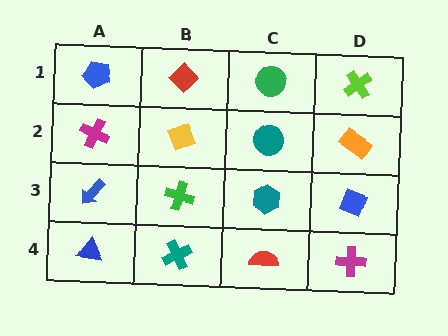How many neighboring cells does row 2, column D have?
3.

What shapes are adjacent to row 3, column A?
A magenta cross (row 2, column A), a blue triangle (row 4, column A), a green cross (row 3, column B).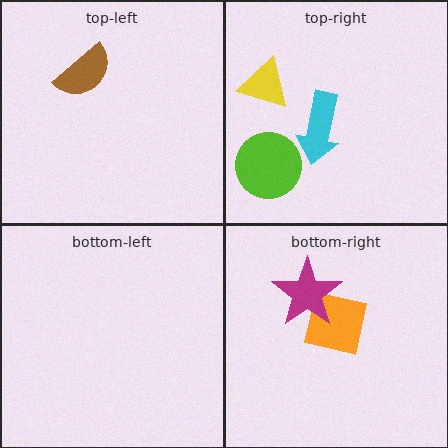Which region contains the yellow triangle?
The top-right region.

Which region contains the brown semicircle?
The top-left region.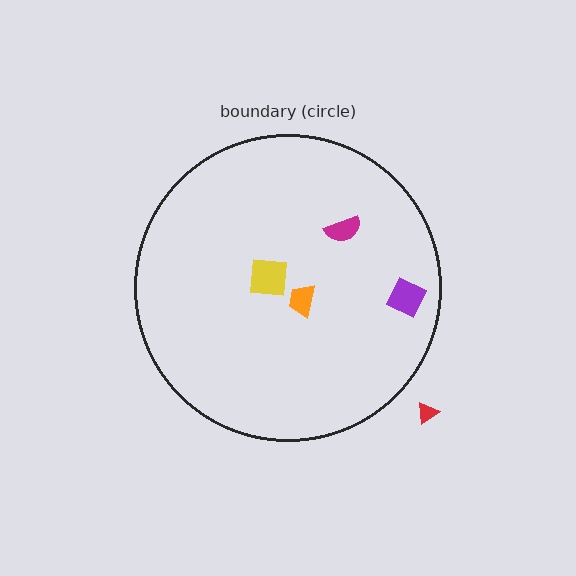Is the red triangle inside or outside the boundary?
Outside.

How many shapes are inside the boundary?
4 inside, 1 outside.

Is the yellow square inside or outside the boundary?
Inside.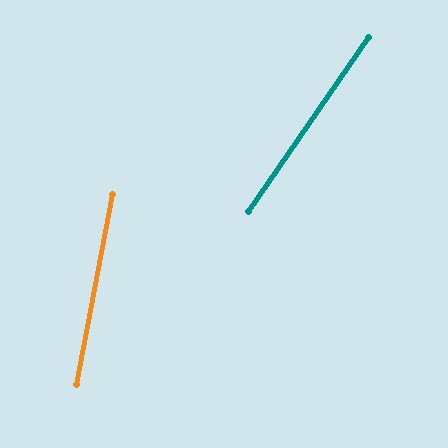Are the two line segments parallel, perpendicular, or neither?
Neither parallel nor perpendicular — they differ by about 24°.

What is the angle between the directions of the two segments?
Approximately 24 degrees.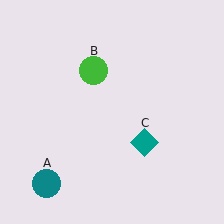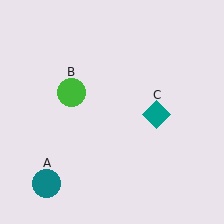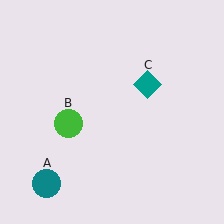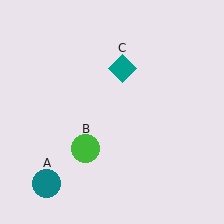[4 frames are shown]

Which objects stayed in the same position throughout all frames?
Teal circle (object A) remained stationary.